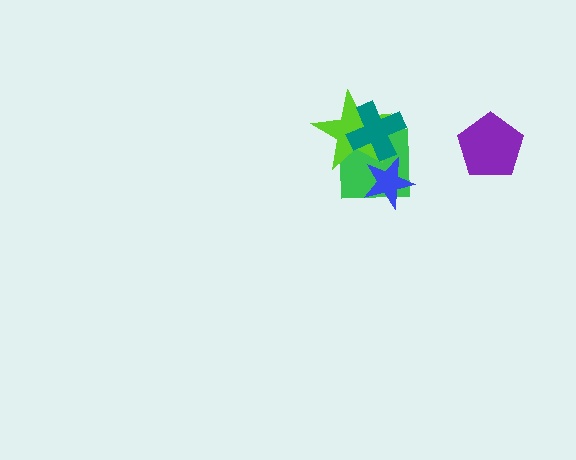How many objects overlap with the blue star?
2 objects overlap with the blue star.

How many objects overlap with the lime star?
3 objects overlap with the lime star.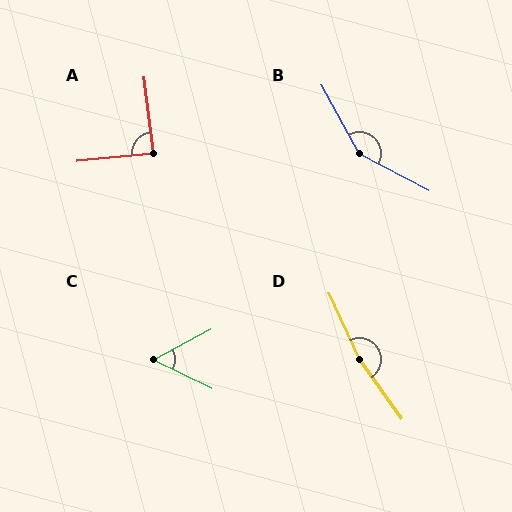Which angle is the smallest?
C, at approximately 54 degrees.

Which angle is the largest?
D, at approximately 170 degrees.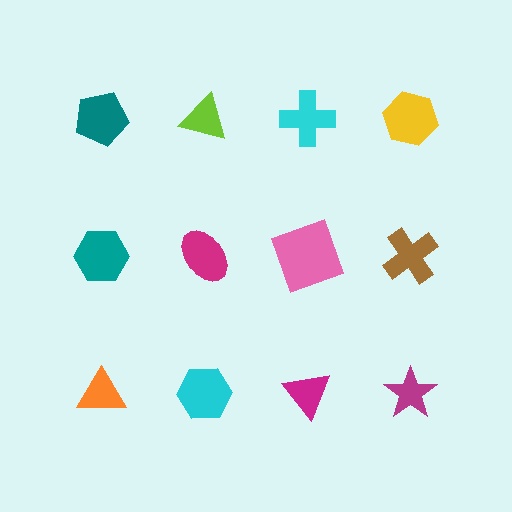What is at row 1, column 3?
A cyan cross.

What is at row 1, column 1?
A teal pentagon.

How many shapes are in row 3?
4 shapes.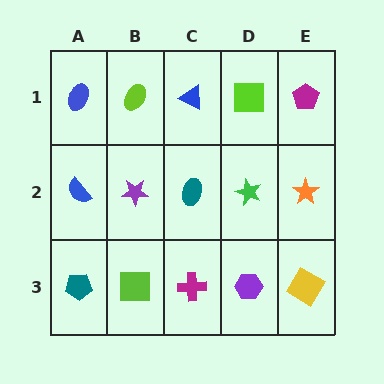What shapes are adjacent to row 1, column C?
A teal ellipse (row 2, column C), a lime ellipse (row 1, column B), a lime square (row 1, column D).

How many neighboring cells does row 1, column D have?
3.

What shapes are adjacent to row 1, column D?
A green star (row 2, column D), a blue triangle (row 1, column C), a magenta pentagon (row 1, column E).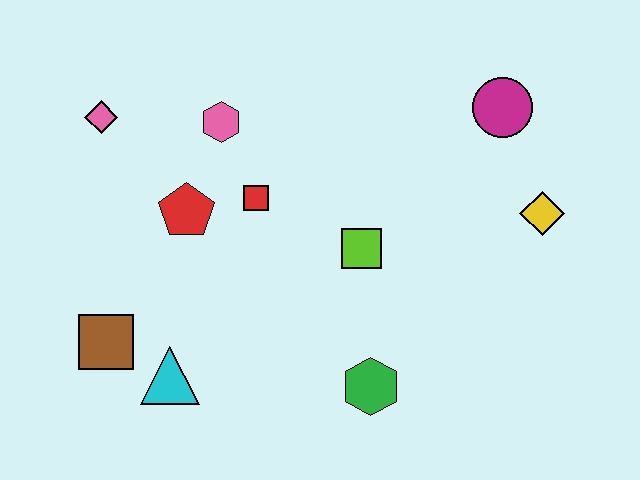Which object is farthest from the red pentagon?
The yellow diamond is farthest from the red pentagon.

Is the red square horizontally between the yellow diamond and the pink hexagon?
Yes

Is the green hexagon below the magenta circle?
Yes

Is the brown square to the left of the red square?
Yes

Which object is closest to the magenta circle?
The yellow diamond is closest to the magenta circle.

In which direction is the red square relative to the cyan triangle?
The red square is above the cyan triangle.